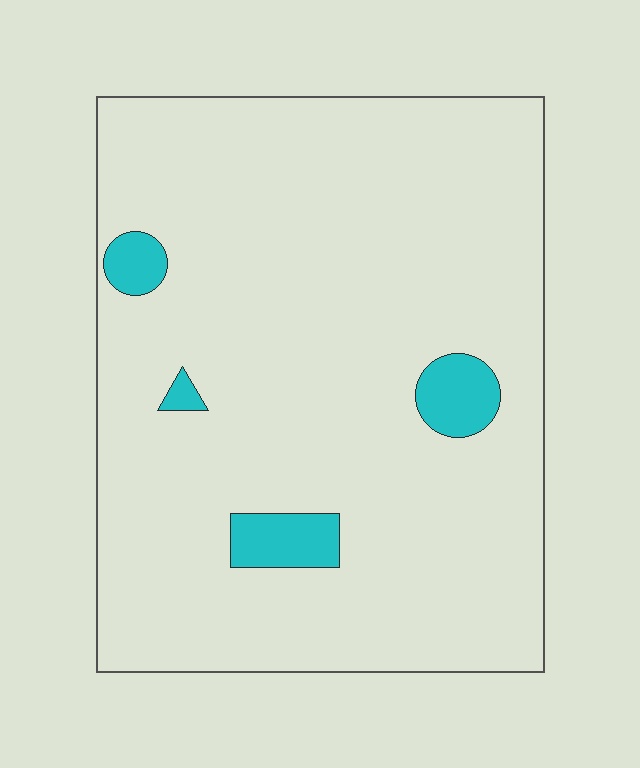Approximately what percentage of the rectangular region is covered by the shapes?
Approximately 5%.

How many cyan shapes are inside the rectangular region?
4.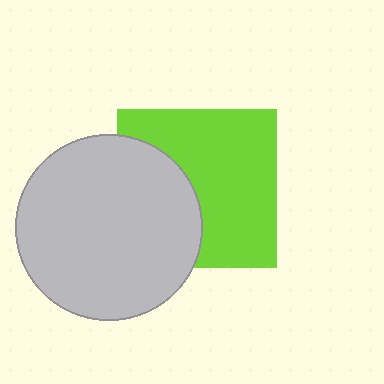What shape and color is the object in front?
The object in front is a light gray circle.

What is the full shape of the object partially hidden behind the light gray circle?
The partially hidden object is a lime square.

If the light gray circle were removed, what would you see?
You would see the complete lime square.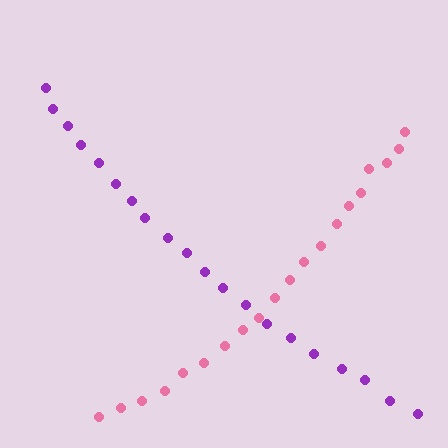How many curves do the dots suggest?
There are 2 distinct paths.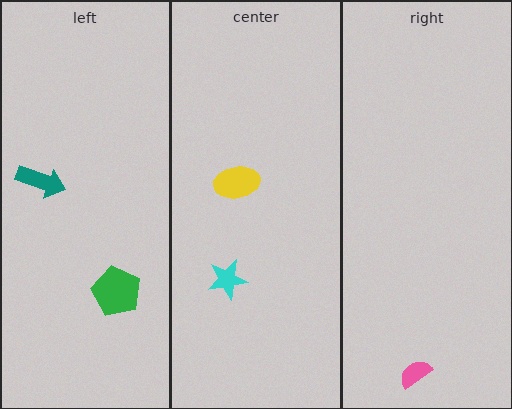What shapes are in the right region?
The pink semicircle.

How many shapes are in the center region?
2.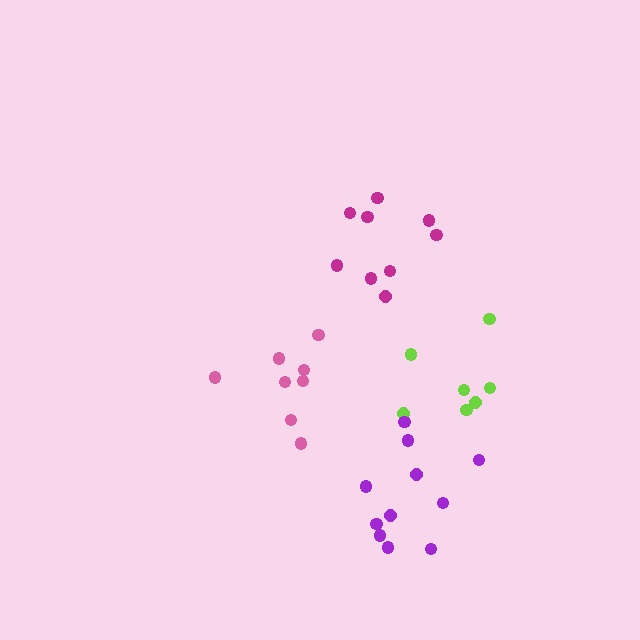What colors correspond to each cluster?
The clusters are colored: pink, lime, magenta, purple.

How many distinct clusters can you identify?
There are 4 distinct clusters.